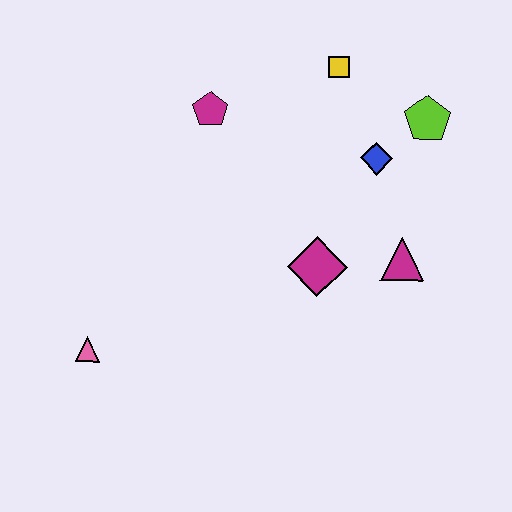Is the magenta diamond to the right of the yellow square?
No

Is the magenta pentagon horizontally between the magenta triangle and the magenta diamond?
No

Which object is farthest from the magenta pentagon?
The pink triangle is farthest from the magenta pentagon.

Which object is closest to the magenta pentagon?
The yellow square is closest to the magenta pentagon.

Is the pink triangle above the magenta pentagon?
No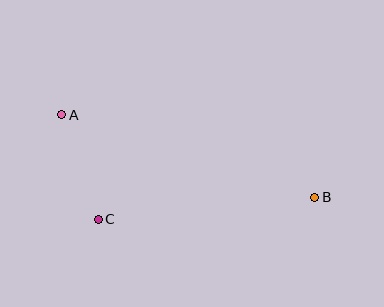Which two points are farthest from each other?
Points A and B are farthest from each other.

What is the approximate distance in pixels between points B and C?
The distance between B and C is approximately 217 pixels.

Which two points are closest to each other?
Points A and C are closest to each other.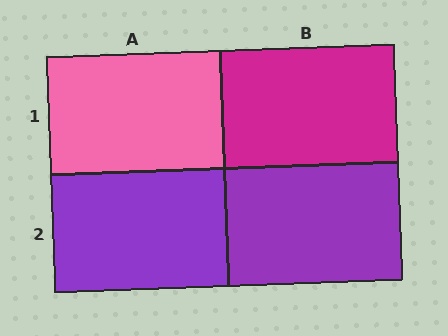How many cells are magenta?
1 cell is magenta.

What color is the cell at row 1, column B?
Magenta.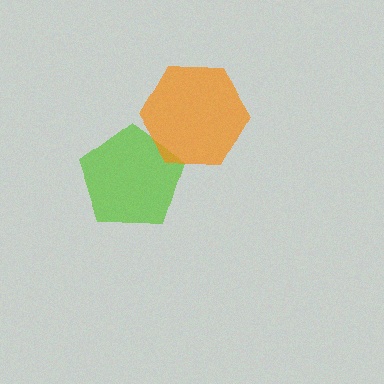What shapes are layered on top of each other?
The layered shapes are: a lime pentagon, an orange hexagon.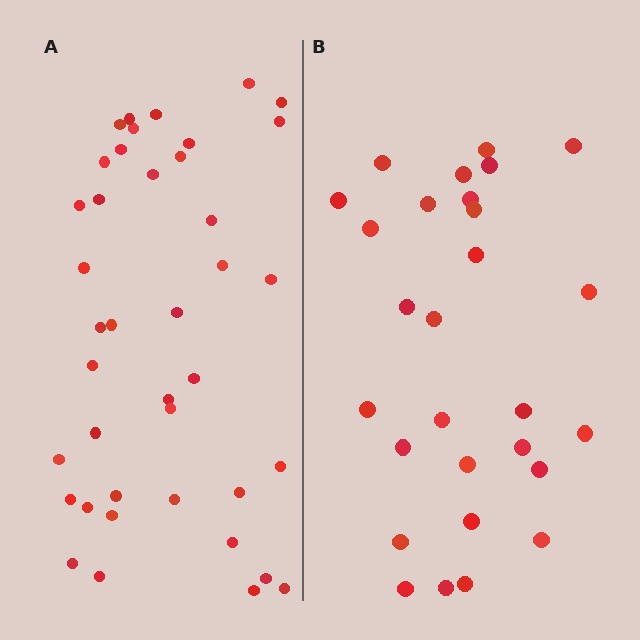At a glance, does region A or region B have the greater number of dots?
Region A (the left region) has more dots.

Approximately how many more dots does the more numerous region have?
Region A has roughly 12 or so more dots than region B.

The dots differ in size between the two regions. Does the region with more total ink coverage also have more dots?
No. Region B has more total ink coverage because its dots are larger, but region A actually contains more individual dots. Total area can be misleading — the number of items is what matters here.